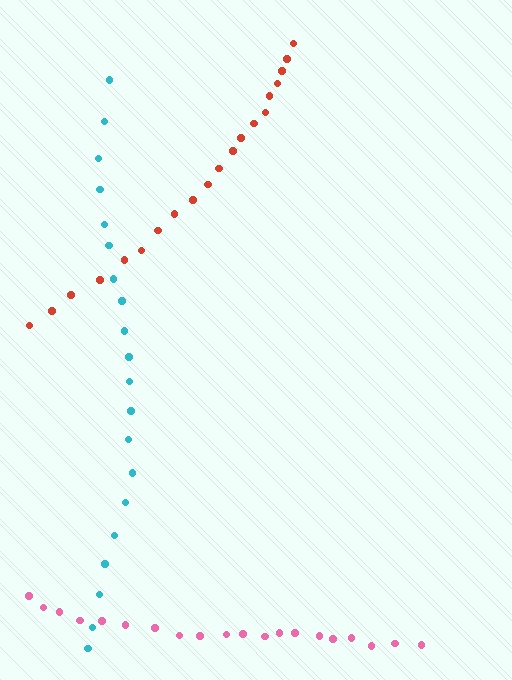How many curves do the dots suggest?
There are 3 distinct paths.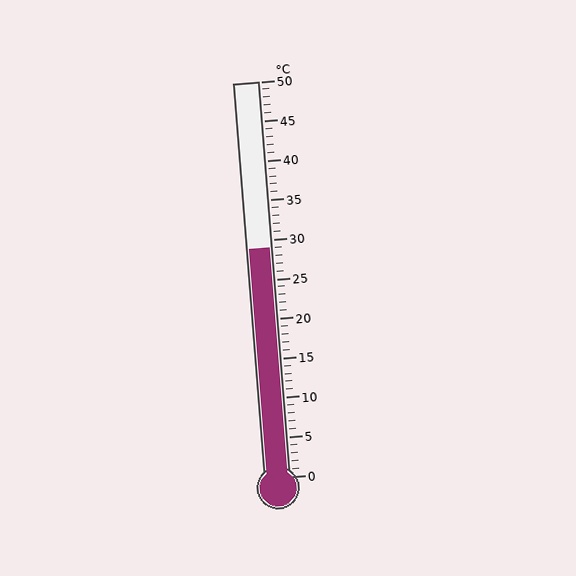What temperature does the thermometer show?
The thermometer shows approximately 29°C.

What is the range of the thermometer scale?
The thermometer scale ranges from 0°C to 50°C.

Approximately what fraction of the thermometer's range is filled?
The thermometer is filled to approximately 60% of its range.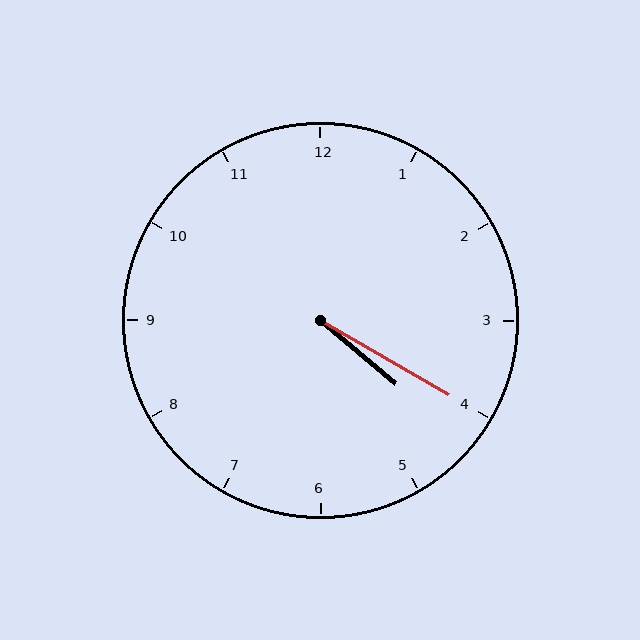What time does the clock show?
4:20.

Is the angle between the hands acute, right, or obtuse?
It is acute.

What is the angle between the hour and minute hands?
Approximately 10 degrees.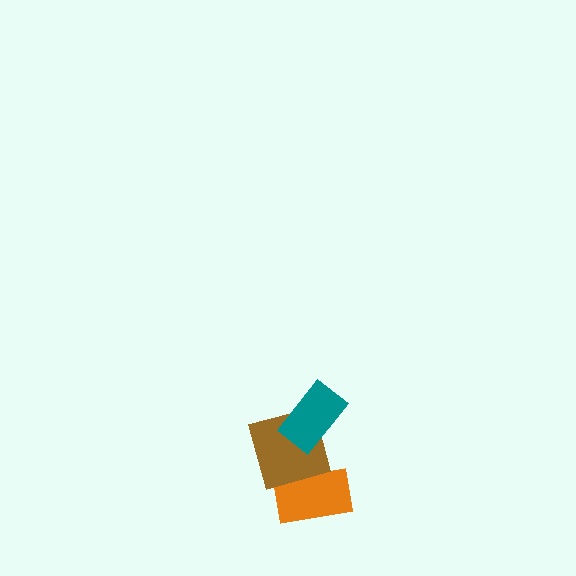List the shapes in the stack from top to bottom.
From top to bottom: the teal rectangle, the brown square, the orange rectangle.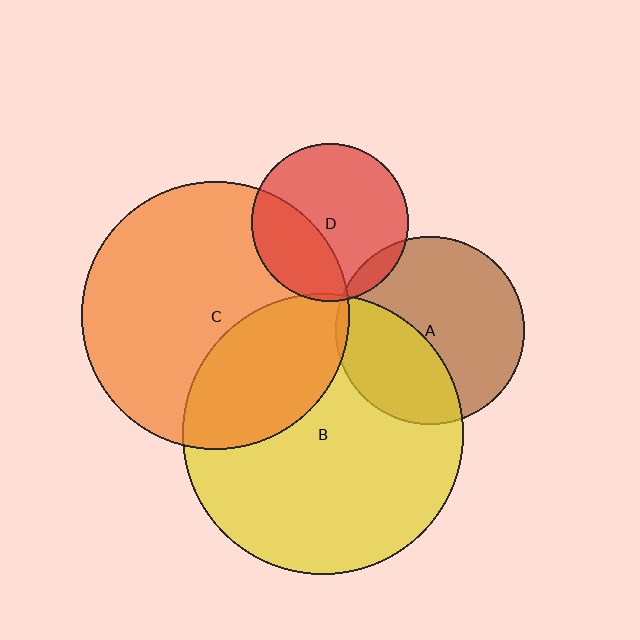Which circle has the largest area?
Circle B (yellow).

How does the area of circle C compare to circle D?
Approximately 2.9 times.